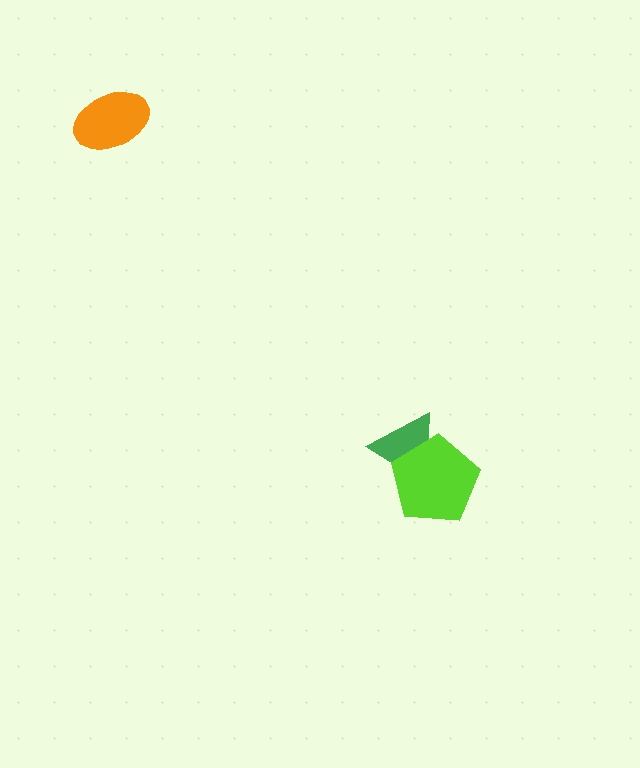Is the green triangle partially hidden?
Yes, it is partially covered by another shape.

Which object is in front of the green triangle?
The lime pentagon is in front of the green triangle.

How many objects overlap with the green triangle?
1 object overlaps with the green triangle.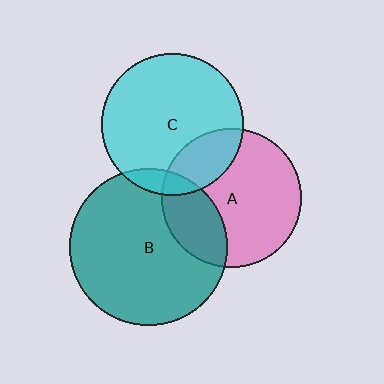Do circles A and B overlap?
Yes.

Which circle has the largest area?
Circle B (teal).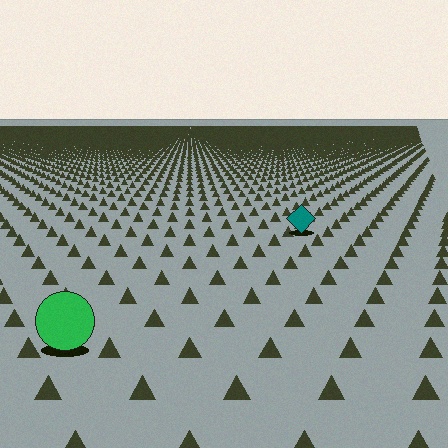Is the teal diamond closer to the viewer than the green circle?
No. The green circle is closer — you can tell from the texture gradient: the ground texture is coarser near it.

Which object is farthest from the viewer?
The teal diamond is farthest from the viewer. It appears smaller and the ground texture around it is denser.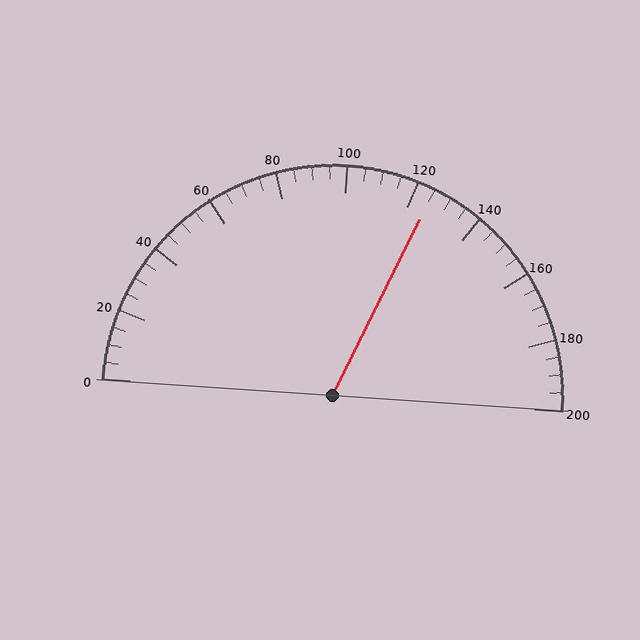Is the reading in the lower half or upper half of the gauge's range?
The reading is in the upper half of the range (0 to 200).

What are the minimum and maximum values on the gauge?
The gauge ranges from 0 to 200.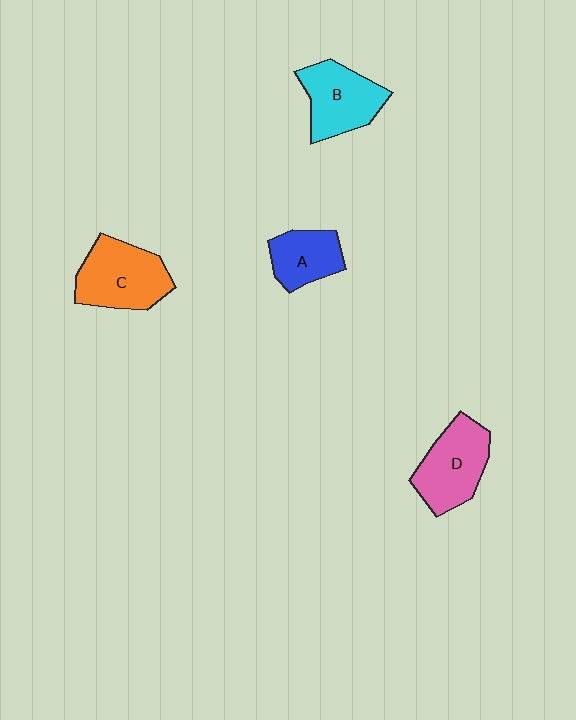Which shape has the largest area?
Shape C (orange).